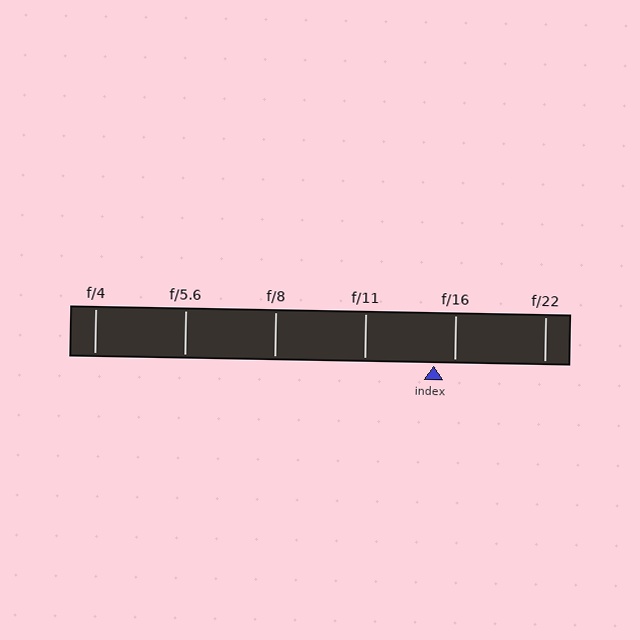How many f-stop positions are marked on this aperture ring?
There are 6 f-stop positions marked.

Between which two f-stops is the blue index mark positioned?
The index mark is between f/11 and f/16.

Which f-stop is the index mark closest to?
The index mark is closest to f/16.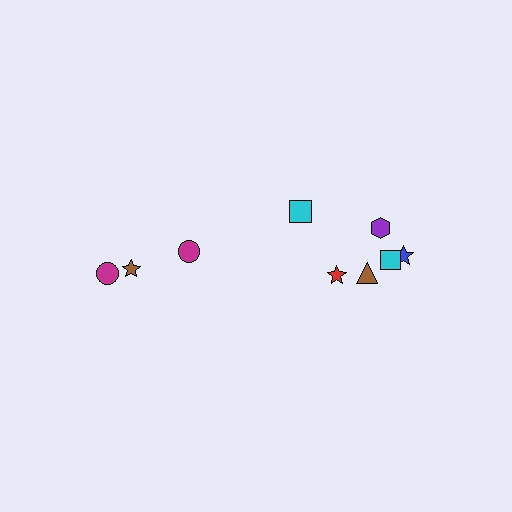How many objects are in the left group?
There are 3 objects.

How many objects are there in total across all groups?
There are 9 objects.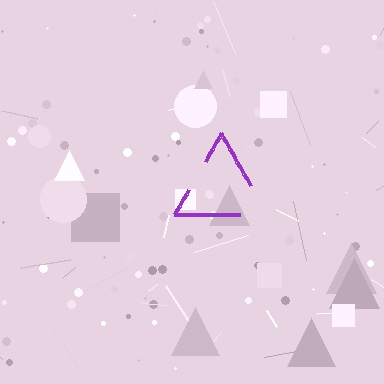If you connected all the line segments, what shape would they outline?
They would outline a triangle.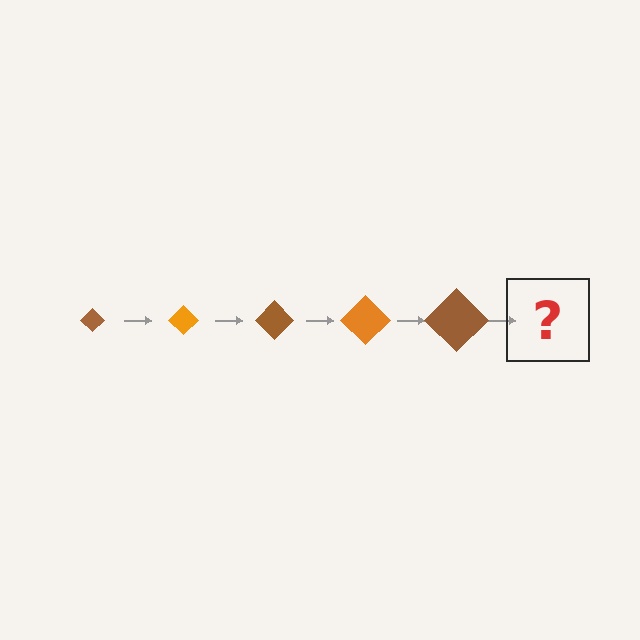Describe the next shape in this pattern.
It should be an orange diamond, larger than the previous one.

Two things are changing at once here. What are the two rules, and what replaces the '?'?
The two rules are that the diamond grows larger each step and the color cycles through brown and orange. The '?' should be an orange diamond, larger than the previous one.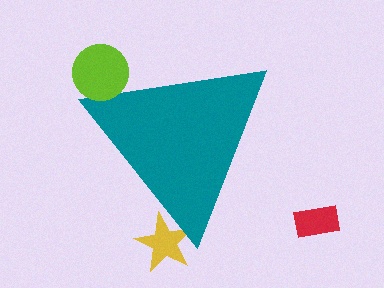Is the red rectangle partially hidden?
No, the red rectangle is fully visible.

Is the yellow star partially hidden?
Yes, the yellow star is partially hidden behind the teal triangle.